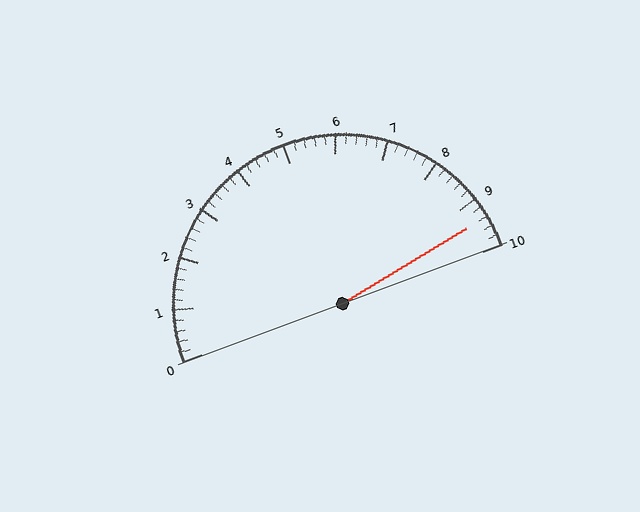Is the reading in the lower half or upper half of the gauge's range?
The reading is in the upper half of the range (0 to 10).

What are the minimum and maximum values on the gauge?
The gauge ranges from 0 to 10.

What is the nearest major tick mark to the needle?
The nearest major tick mark is 9.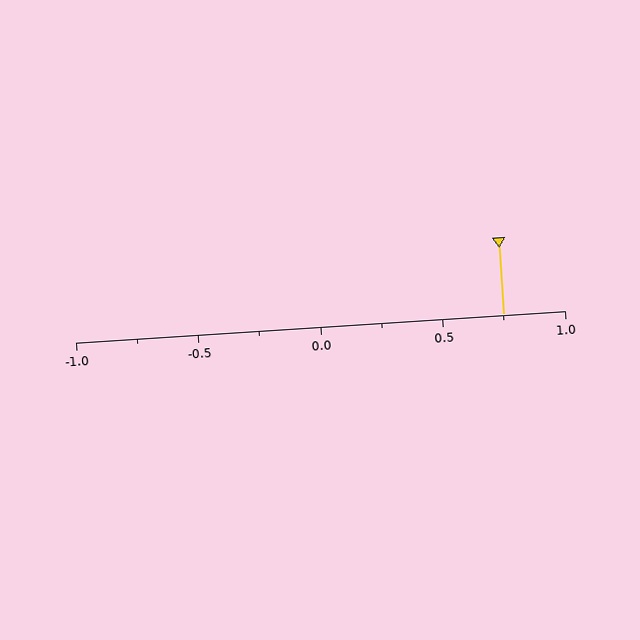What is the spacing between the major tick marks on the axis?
The major ticks are spaced 0.5 apart.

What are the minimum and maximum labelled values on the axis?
The axis runs from -1.0 to 1.0.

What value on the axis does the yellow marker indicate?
The marker indicates approximately 0.75.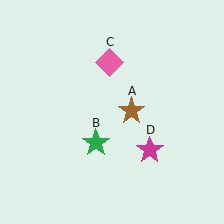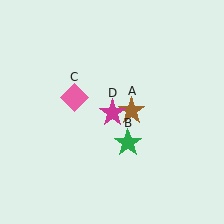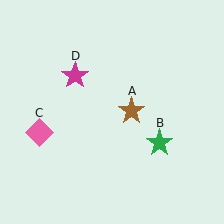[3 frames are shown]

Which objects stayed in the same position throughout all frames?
Brown star (object A) remained stationary.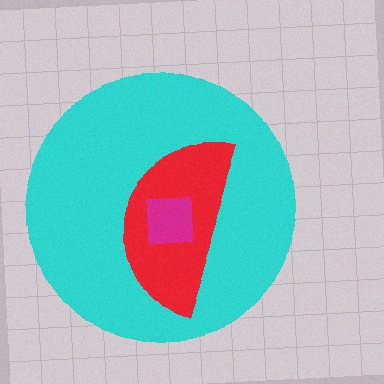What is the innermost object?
The magenta square.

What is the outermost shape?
The cyan circle.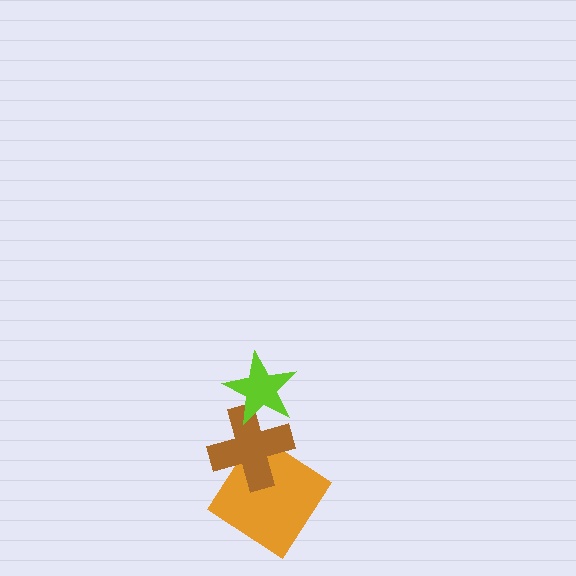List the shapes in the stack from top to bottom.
From top to bottom: the lime star, the brown cross, the orange diamond.